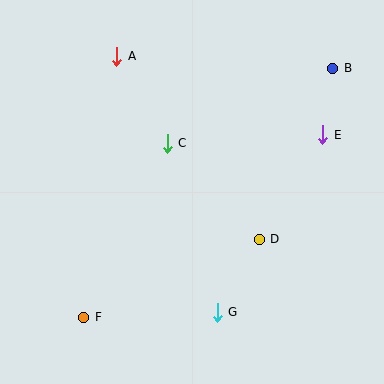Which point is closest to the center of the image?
Point C at (167, 143) is closest to the center.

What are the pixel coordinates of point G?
Point G is at (217, 312).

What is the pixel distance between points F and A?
The distance between F and A is 263 pixels.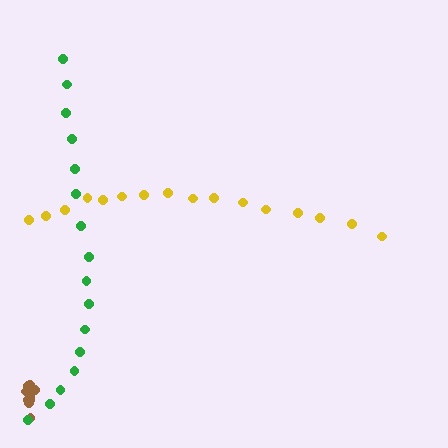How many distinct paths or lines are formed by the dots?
There are 3 distinct paths.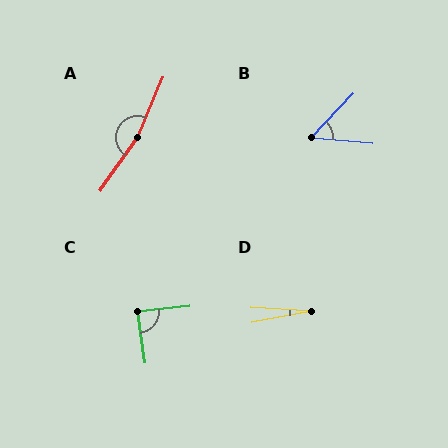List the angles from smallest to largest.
D (15°), B (51°), C (88°), A (168°).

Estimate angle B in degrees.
Approximately 51 degrees.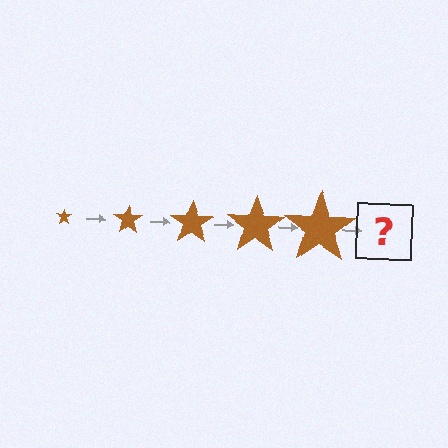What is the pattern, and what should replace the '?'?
The pattern is that the star gets progressively larger each step. The '?' should be a brown star, larger than the previous one.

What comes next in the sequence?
The next element should be a brown star, larger than the previous one.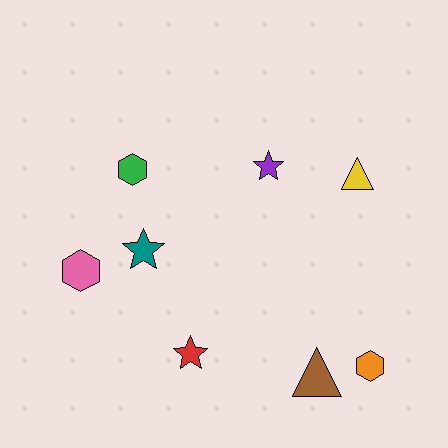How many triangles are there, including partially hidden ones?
There are 2 triangles.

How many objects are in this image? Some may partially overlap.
There are 8 objects.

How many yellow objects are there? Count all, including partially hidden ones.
There is 1 yellow object.